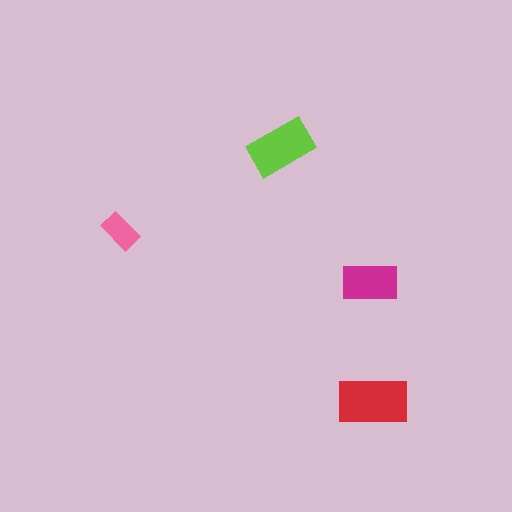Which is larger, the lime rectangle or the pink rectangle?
The lime one.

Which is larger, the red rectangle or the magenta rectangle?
The red one.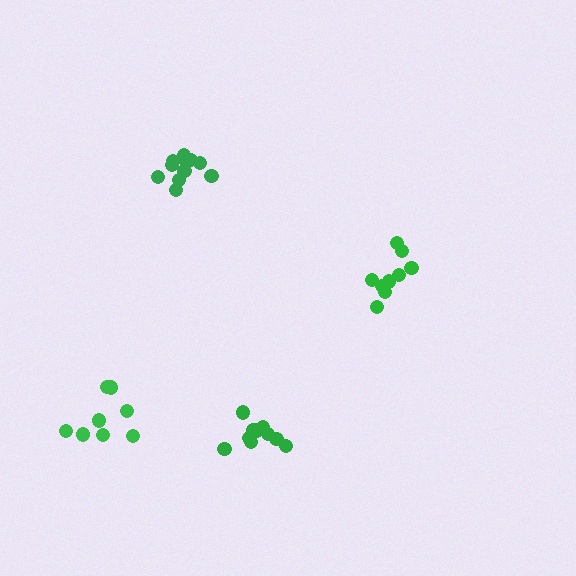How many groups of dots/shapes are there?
There are 4 groups.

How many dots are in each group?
Group 1: 10 dots, Group 2: 11 dots, Group 3: 8 dots, Group 4: 9 dots (38 total).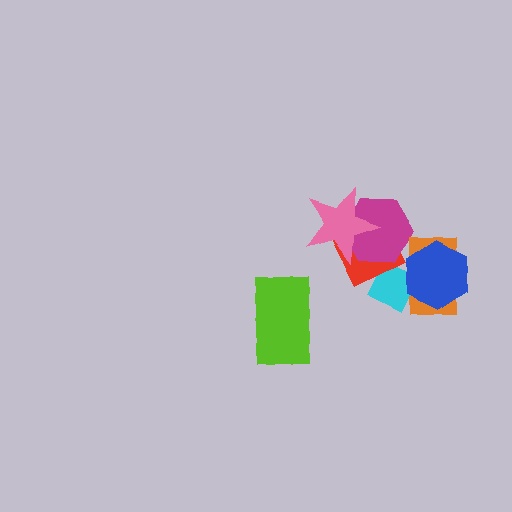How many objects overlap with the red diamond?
3 objects overlap with the red diamond.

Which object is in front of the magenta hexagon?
The pink star is in front of the magenta hexagon.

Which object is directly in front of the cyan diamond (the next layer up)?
The red diamond is directly in front of the cyan diamond.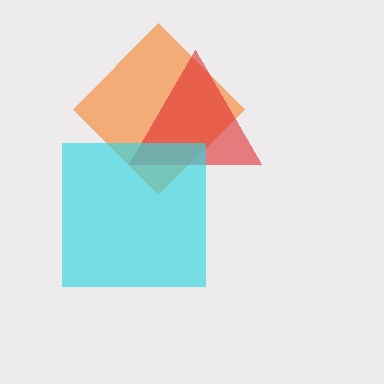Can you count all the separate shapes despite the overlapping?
Yes, there are 3 separate shapes.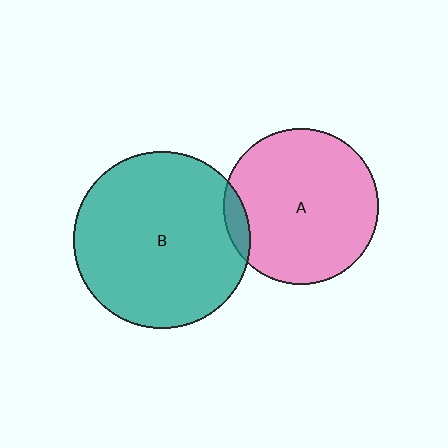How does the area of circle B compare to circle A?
Approximately 1.3 times.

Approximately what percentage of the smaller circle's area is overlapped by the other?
Approximately 5%.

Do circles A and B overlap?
Yes.